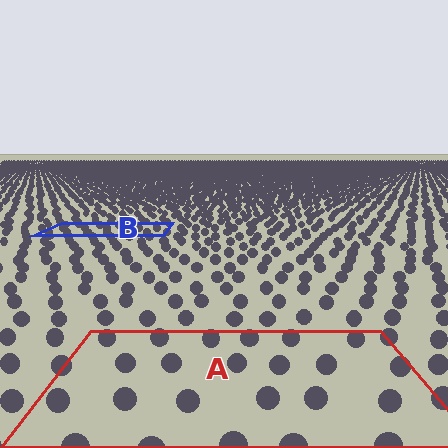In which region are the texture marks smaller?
The texture marks are smaller in region B, because it is farther away.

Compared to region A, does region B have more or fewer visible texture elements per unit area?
Region B has more texture elements per unit area — they are packed more densely because it is farther away.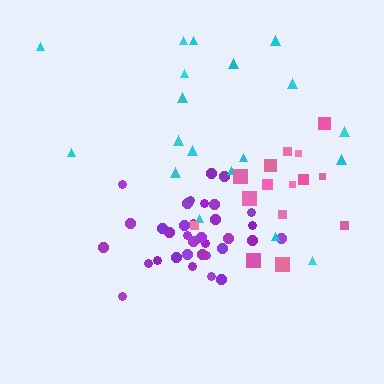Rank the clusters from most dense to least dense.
purple, pink, cyan.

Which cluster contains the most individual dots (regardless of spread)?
Purple (34).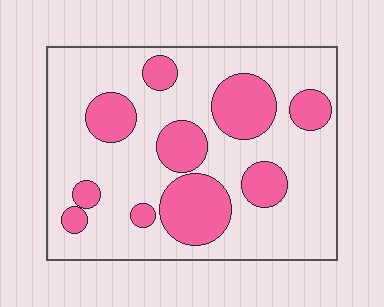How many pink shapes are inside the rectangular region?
10.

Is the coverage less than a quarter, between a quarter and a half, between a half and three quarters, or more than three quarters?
Between a quarter and a half.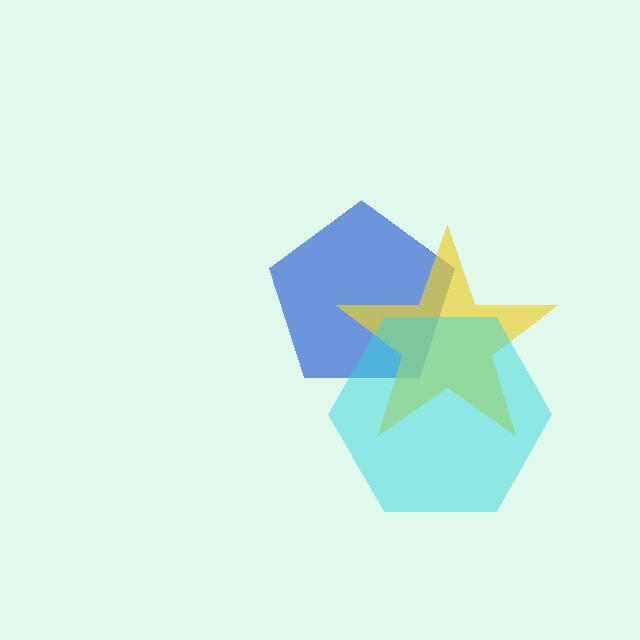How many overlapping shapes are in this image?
There are 3 overlapping shapes in the image.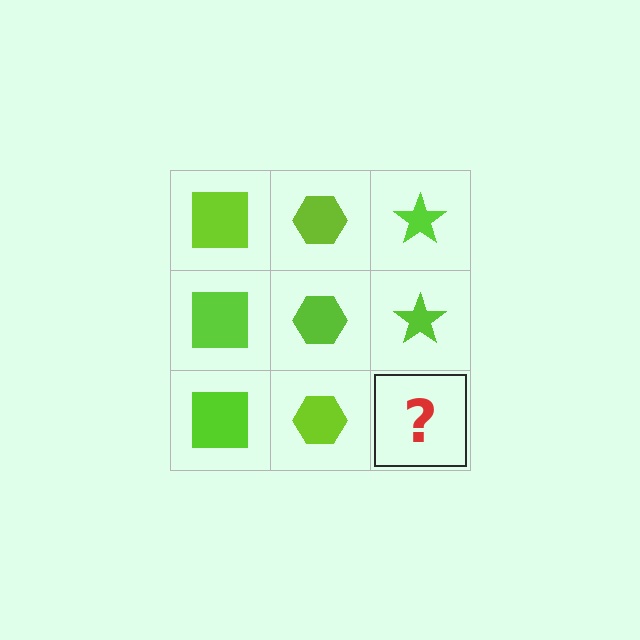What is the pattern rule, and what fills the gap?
The rule is that each column has a consistent shape. The gap should be filled with a lime star.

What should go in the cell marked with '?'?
The missing cell should contain a lime star.